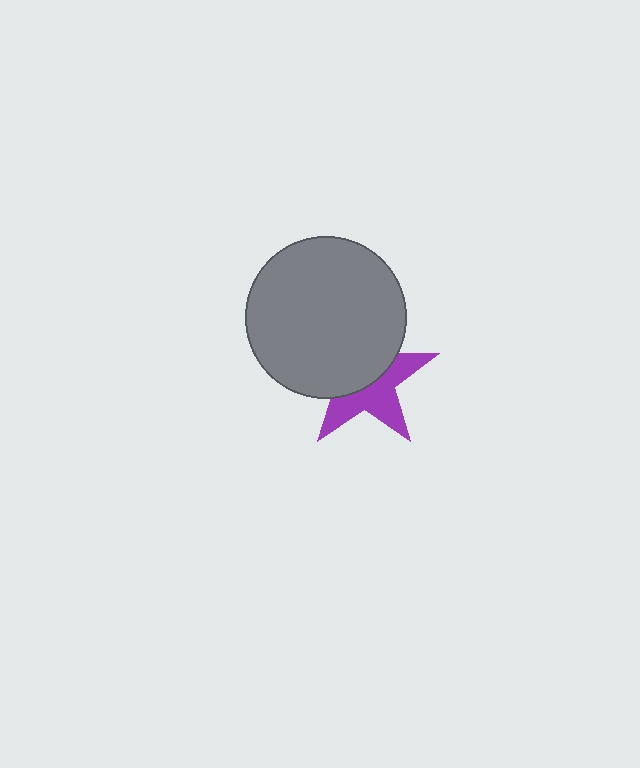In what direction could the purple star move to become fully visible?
The purple star could move down. That would shift it out from behind the gray circle entirely.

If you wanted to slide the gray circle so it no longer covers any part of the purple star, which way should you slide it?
Slide it up — that is the most direct way to separate the two shapes.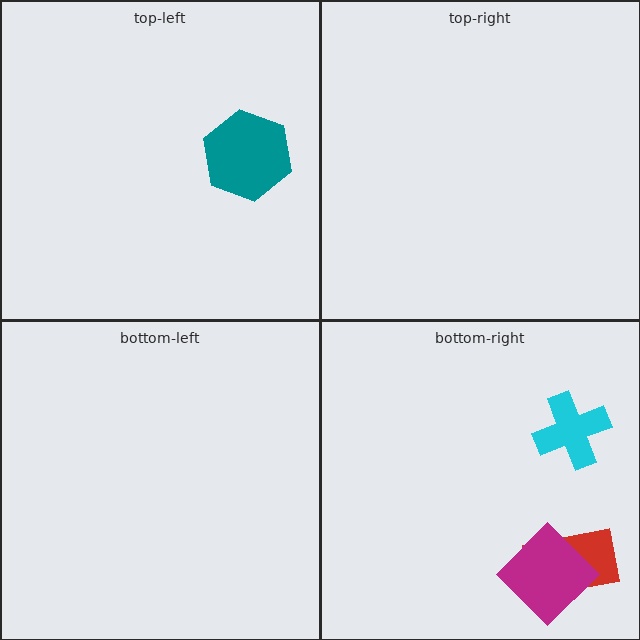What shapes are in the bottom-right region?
The red rectangle, the magenta diamond, the cyan cross.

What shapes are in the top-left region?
The teal hexagon.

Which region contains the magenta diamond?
The bottom-right region.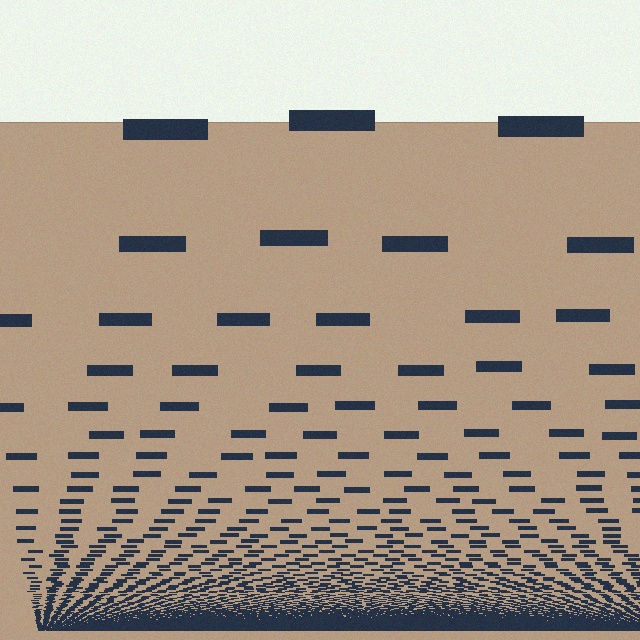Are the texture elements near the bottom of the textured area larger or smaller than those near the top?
Smaller. The gradient is inverted — elements near the bottom are smaller and denser.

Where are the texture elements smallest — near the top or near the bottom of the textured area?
Near the bottom.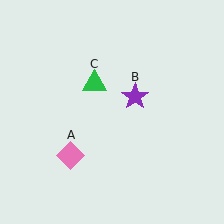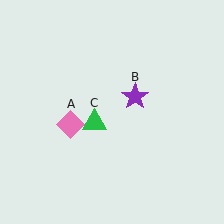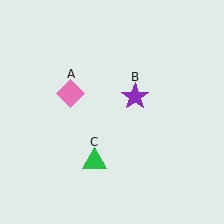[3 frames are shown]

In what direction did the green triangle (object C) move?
The green triangle (object C) moved down.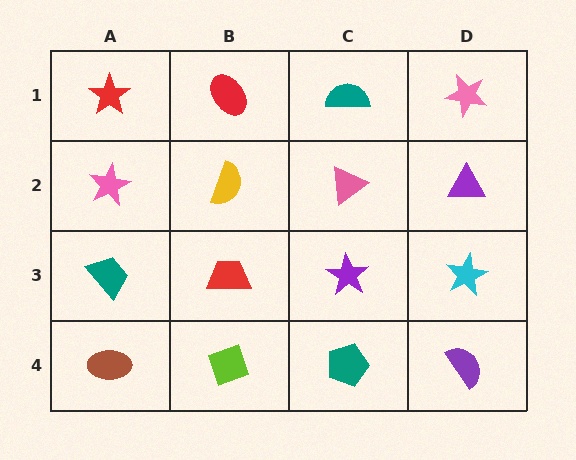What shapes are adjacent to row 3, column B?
A yellow semicircle (row 2, column B), a lime diamond (row 4, column B), a teal trapezoid (row 3, column A), a purple star (row 3, column C).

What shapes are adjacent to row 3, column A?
A pink star (row 2, column A), a brown ellipse (row 4, column A), a red trapezoid (row 3, column B).